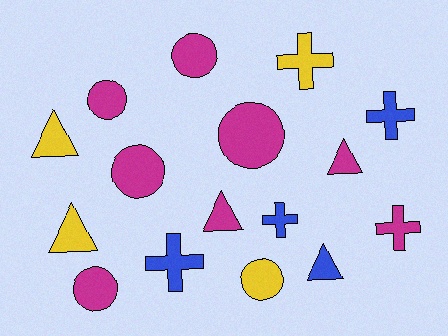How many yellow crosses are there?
There is 1 yellow cross.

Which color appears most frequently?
Magenta, with 8 objects.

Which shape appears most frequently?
Circle, with 6 objects.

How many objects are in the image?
There are 16 objects.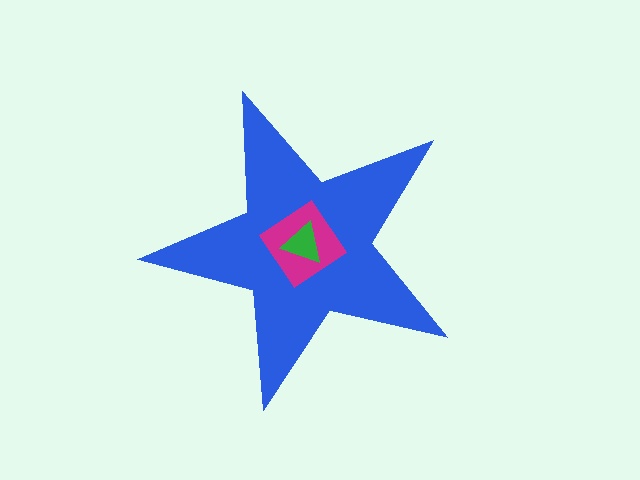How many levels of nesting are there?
3.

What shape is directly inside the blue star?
The magenta diamond.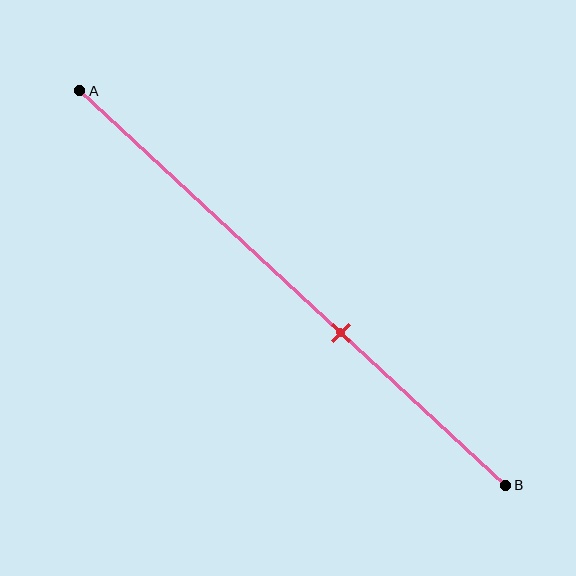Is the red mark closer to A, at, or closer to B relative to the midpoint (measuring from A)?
The red mark is closer to point B than the midpoint of segment AB.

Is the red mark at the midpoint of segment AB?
No, the mark is at about 60% from A, not at the 50% midpoint.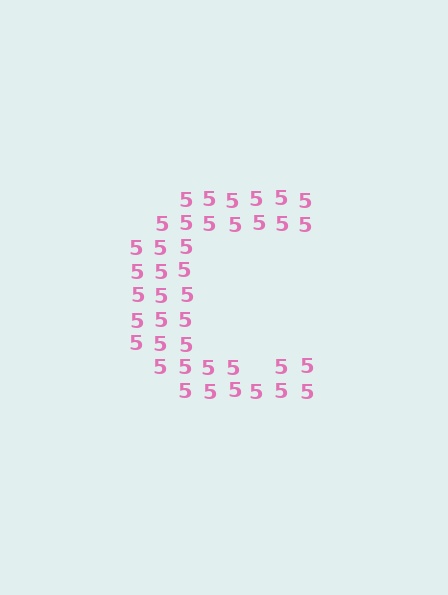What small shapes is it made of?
It is made of small digit 5's.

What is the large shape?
The large shape is the letter C.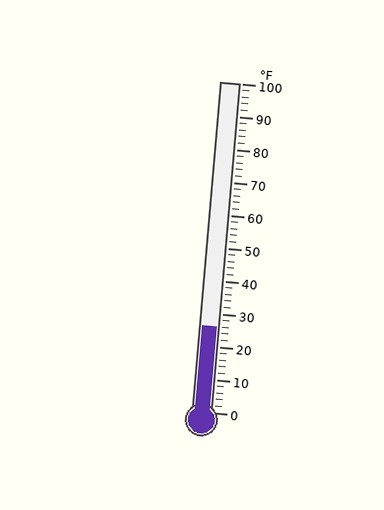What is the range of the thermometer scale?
The thermometer scale ranges from 0°F to 100°F.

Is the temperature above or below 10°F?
The temperature is above 10°F.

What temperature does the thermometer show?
The thermometer shows approximately 26°F.